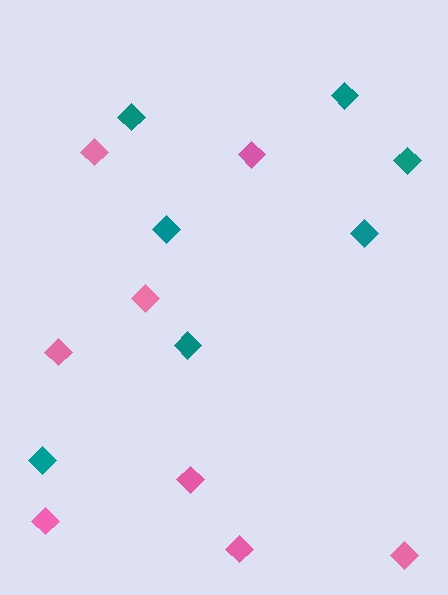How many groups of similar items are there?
There are 2 groups: one group of teal diamonds (7) and one group of pink diamonds (8).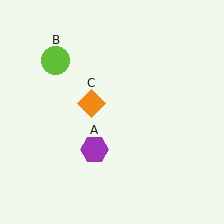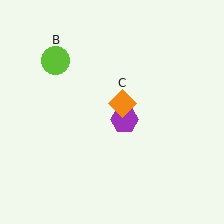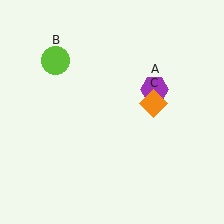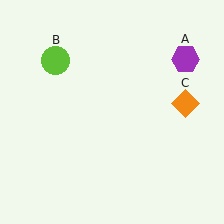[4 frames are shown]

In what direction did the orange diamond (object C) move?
The orange diamond (object C) moved right.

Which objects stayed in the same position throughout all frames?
Lime circle (object B) remained stationary.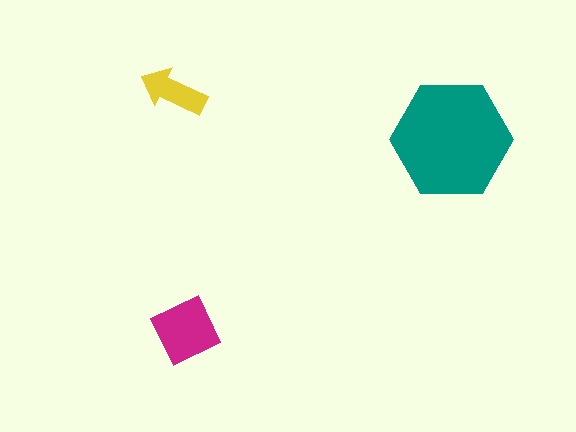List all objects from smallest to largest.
The yellow arrow, the magenta square, the teal hexagon.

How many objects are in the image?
There are 3 objects in the image.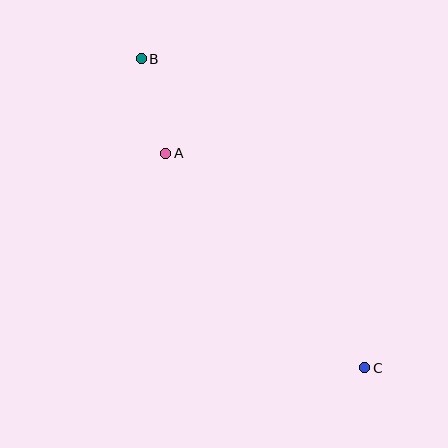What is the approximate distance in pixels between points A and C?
The distance between A and C is approximately 293 pixels.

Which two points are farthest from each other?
Points B and C are farthest from each other.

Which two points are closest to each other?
Points A and B are closest to each other.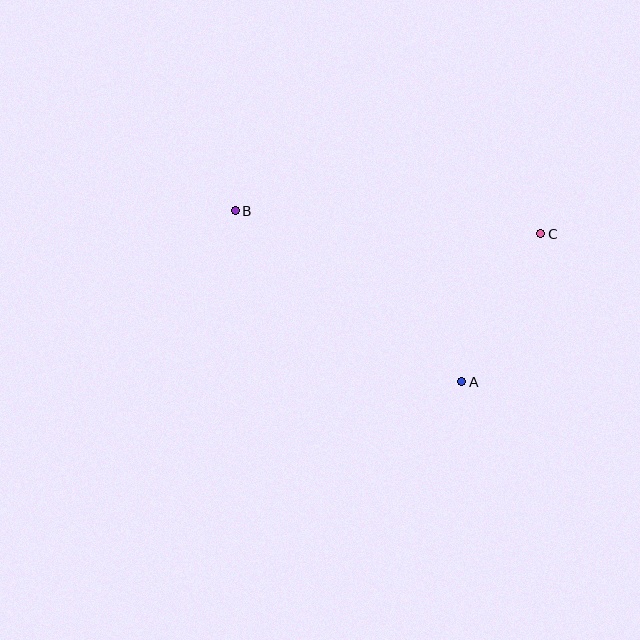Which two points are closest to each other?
Points A and C are closest to each other.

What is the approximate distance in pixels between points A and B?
The distance between A and B is approximately 284 pixels.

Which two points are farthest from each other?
Points B and C are farthest from each other.